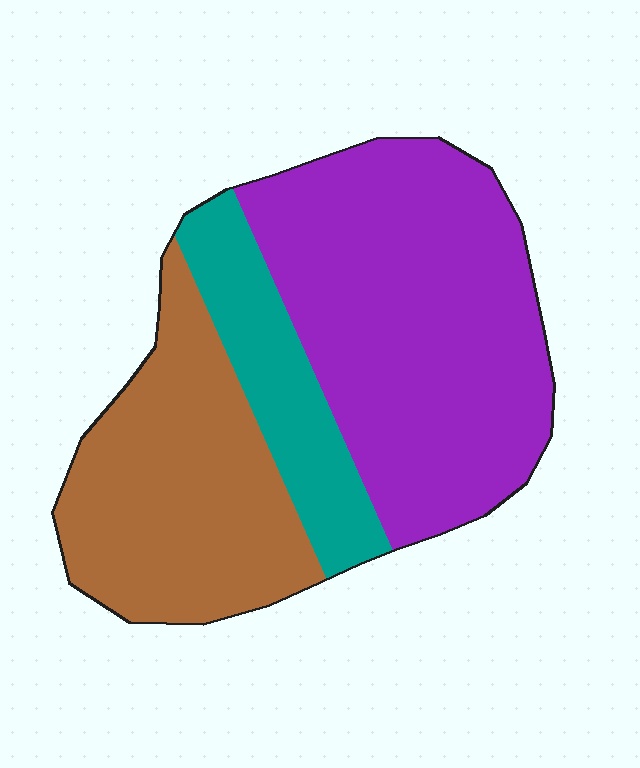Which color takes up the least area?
Teal, at roughly 15%.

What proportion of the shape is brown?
Brown covers 33% of the shape.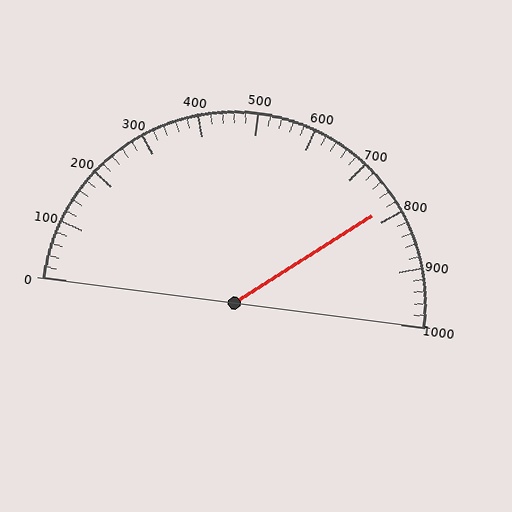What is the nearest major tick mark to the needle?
The nearest major tick mark is 800.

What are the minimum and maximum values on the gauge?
The gauge ranges from 0 to 1000.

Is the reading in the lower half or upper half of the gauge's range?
The reading is in the upper half of the range (0 to 1000).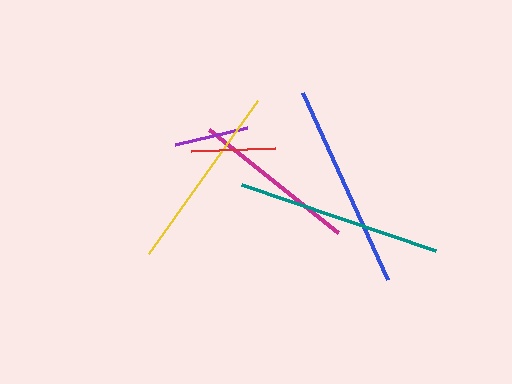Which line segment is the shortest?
The purple line is the shortest at approximately 74 pixels.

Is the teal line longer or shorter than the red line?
The teal line is longer than the red line.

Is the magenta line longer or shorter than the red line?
The magenta line is longer than the red line.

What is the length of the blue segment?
The blue segment is approximately 206 pixels long.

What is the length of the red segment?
The red segment is approximately 84 pixels long.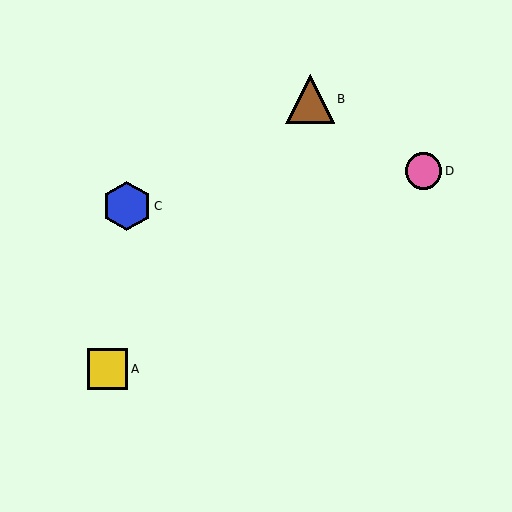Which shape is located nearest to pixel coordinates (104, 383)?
The yellow square (labeled A) at (108, 369) is nearest to that location.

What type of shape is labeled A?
Shape A is a yellow square.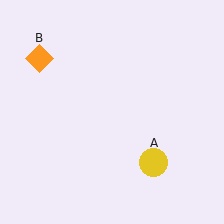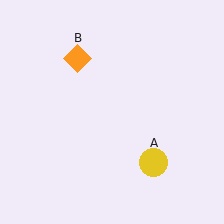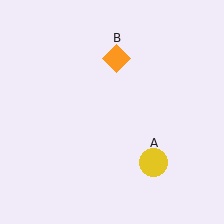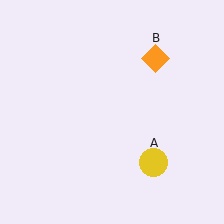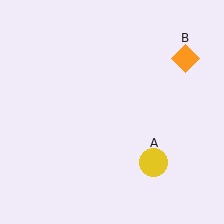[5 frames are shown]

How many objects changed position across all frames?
1 object changed position: orange diamond (object B).